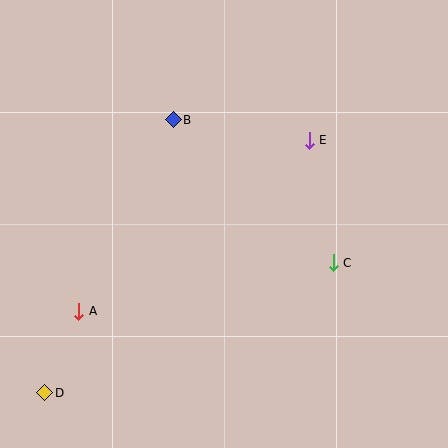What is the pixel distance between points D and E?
The distance between D and E is 365 pixels.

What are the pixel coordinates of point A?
Point A is at (79, 311).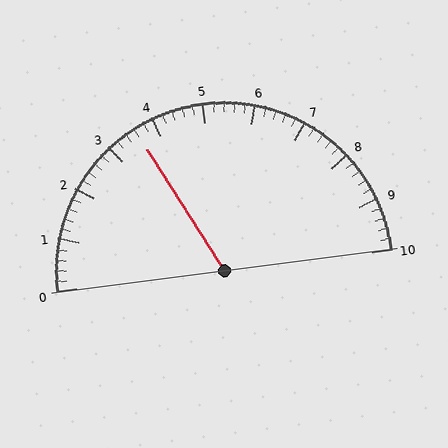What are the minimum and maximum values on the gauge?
The gauge ranges from 0 to 10.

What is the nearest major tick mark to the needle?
The nearest major tick mark is 4.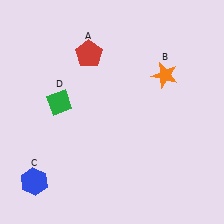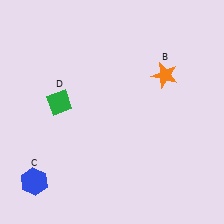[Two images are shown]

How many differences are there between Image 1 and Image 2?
There is 1 difference between the two images.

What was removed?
The red pentagon (A) was removed in Image 2.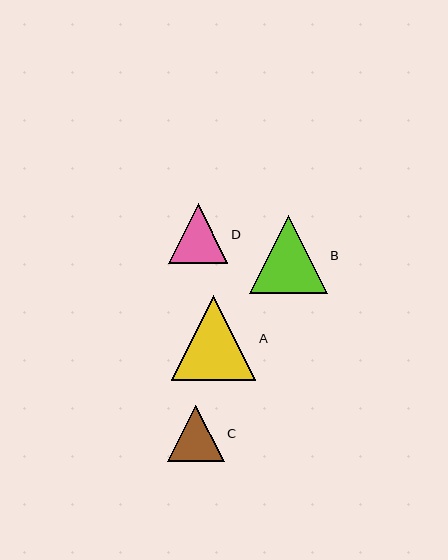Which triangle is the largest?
Triangle A is the largest with a size of approximately 84 pixels.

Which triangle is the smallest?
Triangle C is the smallest with a size of approximately 57 pixels.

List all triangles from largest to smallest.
From largest to smallest: A, B, D, C.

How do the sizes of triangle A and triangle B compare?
Triangle A and triangle B are approximately the same size.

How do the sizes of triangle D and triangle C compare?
Triangle D and triangle C are approximately the same size.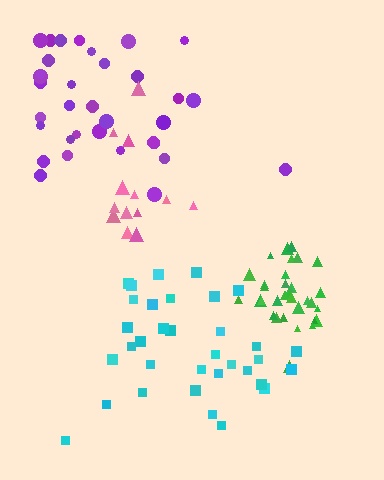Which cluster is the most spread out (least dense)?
Purple.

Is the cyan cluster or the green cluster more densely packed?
Green.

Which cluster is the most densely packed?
Green.